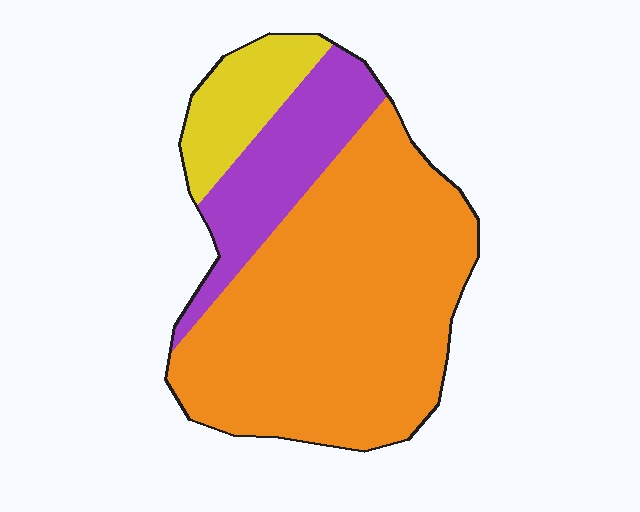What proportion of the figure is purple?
Purple covers around 20% of the figure.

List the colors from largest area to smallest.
From largest to smallest: orange, purple, yellow.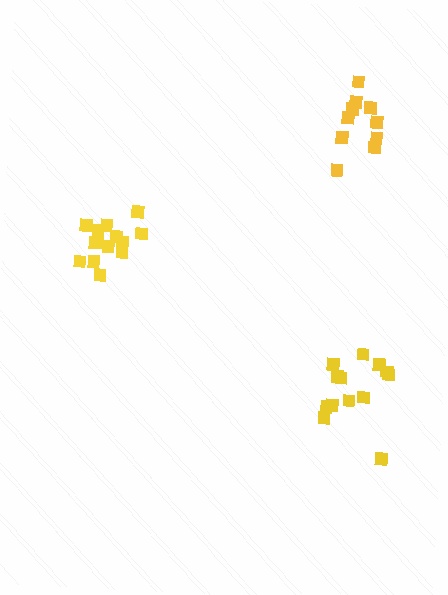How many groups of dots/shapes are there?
There are 3 groups.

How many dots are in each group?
Group 1: 10 dots, Group 2: 14 dots, Group 3: 13 dots (37 total).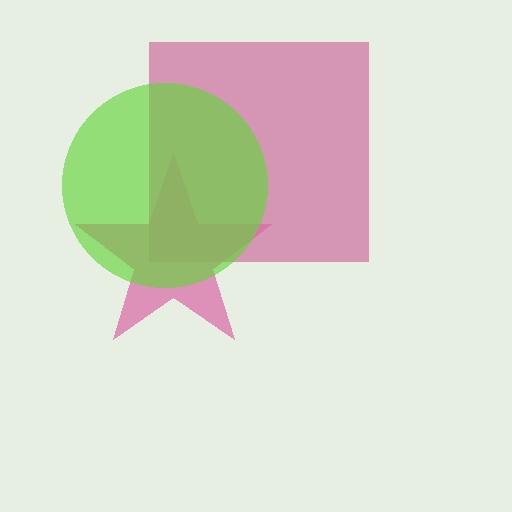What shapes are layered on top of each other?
The layered shapes are: a magenta square, a pink star, a lime circle.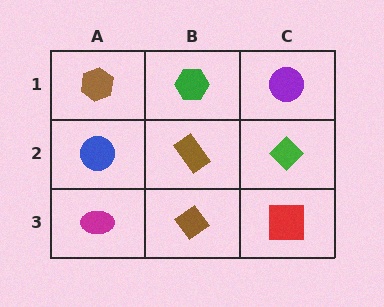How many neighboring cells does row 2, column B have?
4.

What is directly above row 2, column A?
A brown hexagon.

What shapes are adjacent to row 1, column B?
A brown rectangle (row 2, column B), a brown hexagon (row 1, column A), a purple circle (row 1, column C).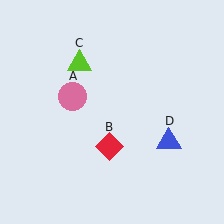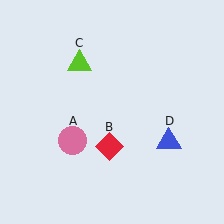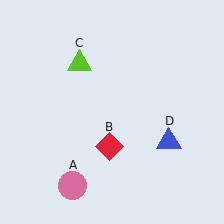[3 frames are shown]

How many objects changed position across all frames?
1 object changed position: pink circle (object A).